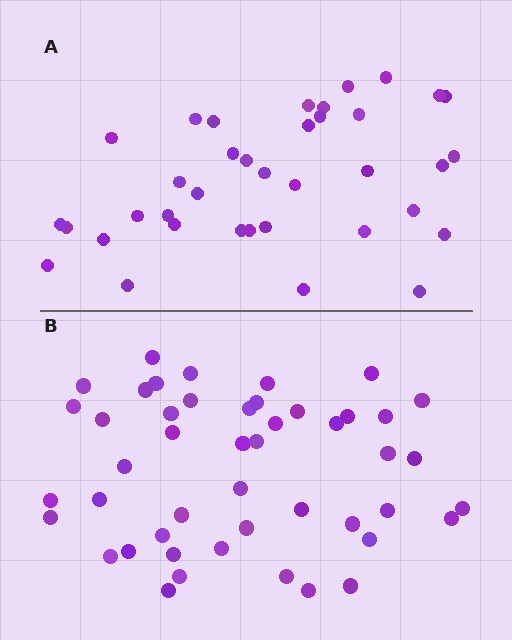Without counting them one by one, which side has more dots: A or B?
Region B (the bottom region) has more dots.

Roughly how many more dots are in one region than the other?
Region B has roughly 10 or so more dots than region A.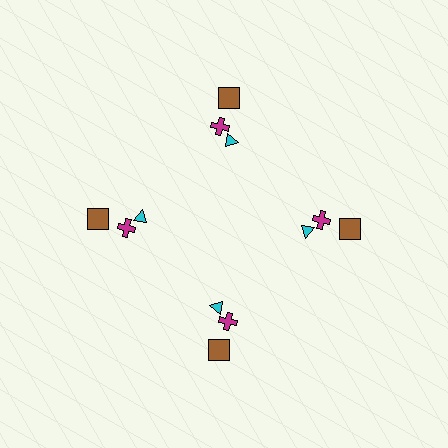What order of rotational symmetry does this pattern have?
This pattern has 4-fold rotational symmetry.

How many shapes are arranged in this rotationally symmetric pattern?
There are 12 shapes, arranged in 4 groups of 3.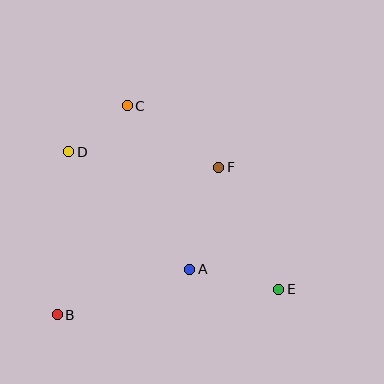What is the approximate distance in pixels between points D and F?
The distance between D and F is approximately 151 pixels.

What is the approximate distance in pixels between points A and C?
The distance between A and C is approximately 175 pixels.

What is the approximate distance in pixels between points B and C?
The distance between B and C is approximately 220 pixels.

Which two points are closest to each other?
Points C and D are closest to each other.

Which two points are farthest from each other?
Points D and E are farthest from each other.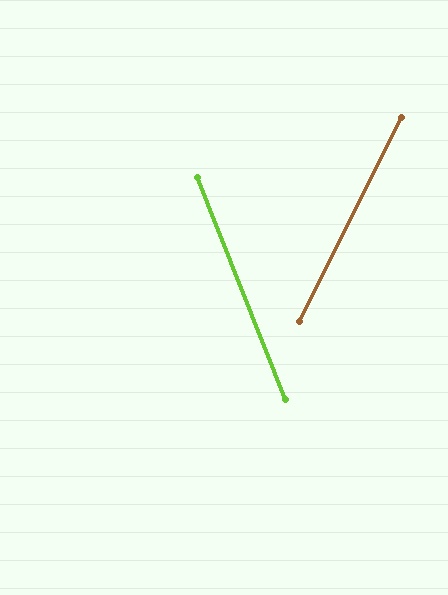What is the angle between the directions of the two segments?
Approximately 48 degrees.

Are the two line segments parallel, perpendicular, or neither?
Neither parallel nor perpendicular — they differ by about 48°.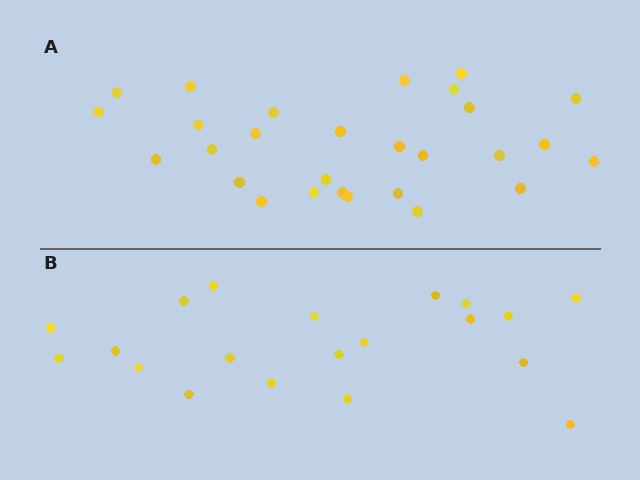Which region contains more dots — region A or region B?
Region A (the top region) has more dots.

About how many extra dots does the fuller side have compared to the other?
Region A has roughly 8 or so more dots than region B.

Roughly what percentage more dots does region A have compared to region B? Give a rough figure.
About 40% more.